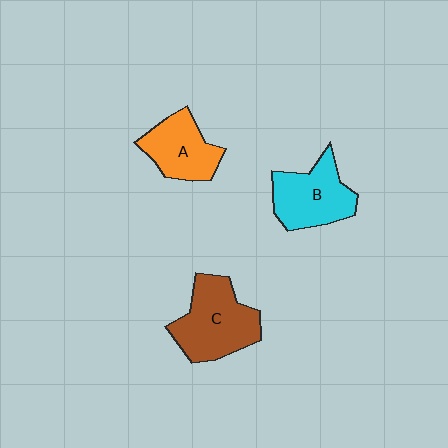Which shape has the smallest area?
Shape A (orange).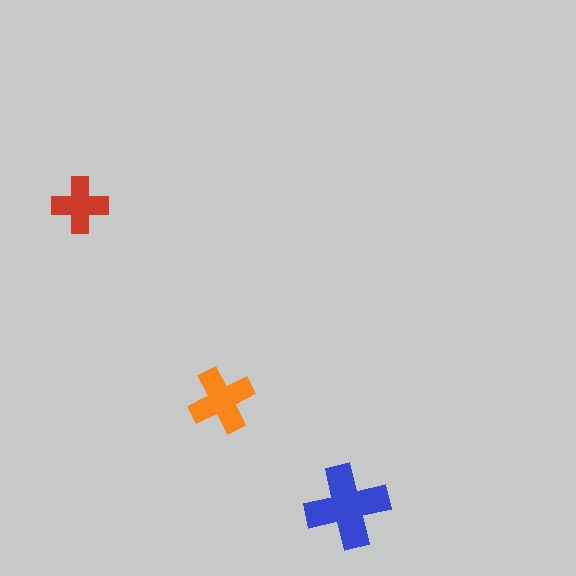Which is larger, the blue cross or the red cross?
The blue one.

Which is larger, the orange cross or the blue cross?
The blue one.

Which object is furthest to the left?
The red cross is leftmost.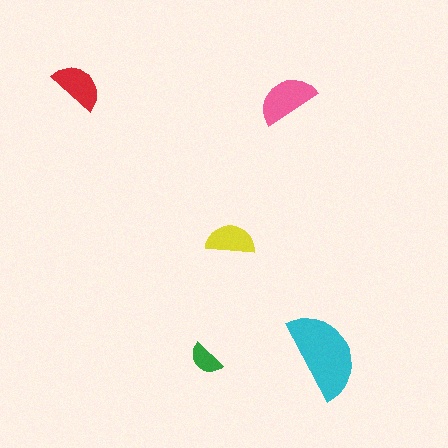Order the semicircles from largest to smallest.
the cyan one, the pink one, the red one, the yellow one, the green one.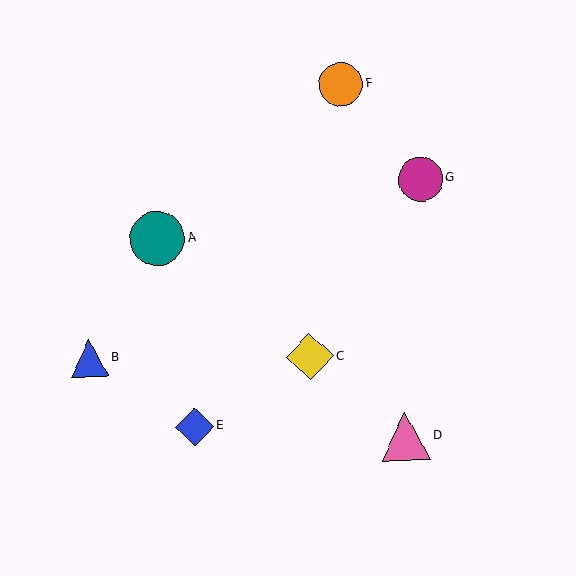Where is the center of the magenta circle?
The center of the magenta circle is at (421, 179).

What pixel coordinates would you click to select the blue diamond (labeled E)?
Click at (195, 427) to select the blue diamond E.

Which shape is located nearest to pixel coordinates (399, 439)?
The pink triangle (labeled D) at (406, 437) is nearest to that location.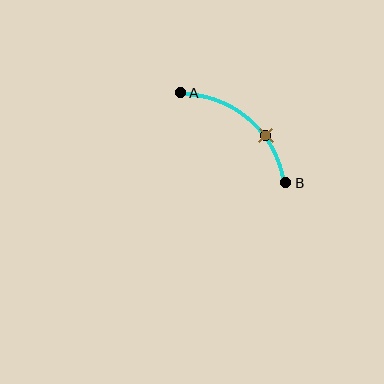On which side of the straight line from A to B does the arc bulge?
The arc bulges above and to the right of the straight line connecting A and B.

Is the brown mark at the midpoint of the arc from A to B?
No. The brown mark lies on the arc but is closer to endpoint B. The arc midpoint would be at the point on the curve equidistant along the arc from both A and B.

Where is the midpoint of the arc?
The arc midpoint is the point on the curve farthest from the straight line joining A and B. It sits above and to the right of that line.